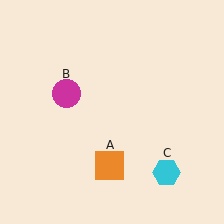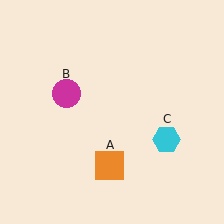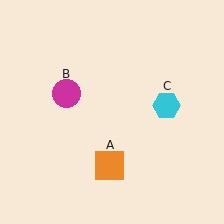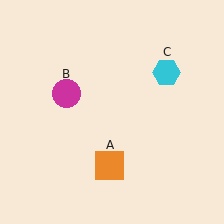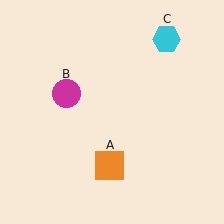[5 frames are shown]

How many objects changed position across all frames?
1 object changed position: cyan hexagon (object C).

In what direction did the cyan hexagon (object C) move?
The cyan hexagon (object C) moved up.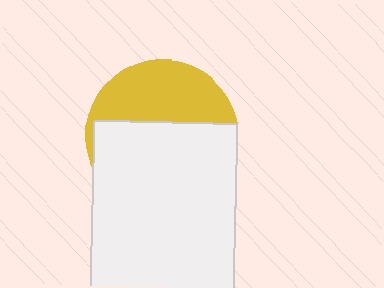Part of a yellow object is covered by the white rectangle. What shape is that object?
It is a circle.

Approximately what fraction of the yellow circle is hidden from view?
Roughly 61% of the yellow circle is hidden behind the white rectangle.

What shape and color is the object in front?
The object in front is a white rectangle.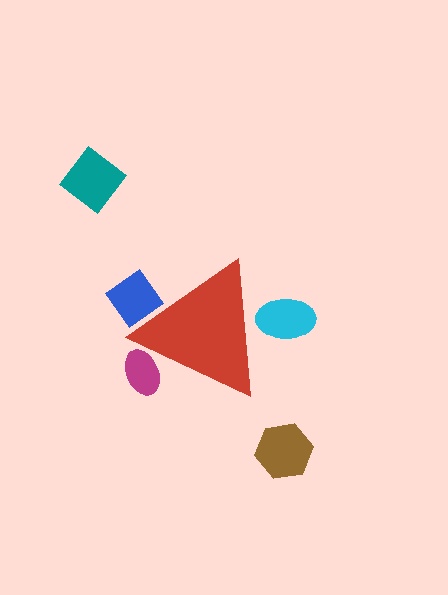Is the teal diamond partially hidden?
No, the teal diamond is fully visible.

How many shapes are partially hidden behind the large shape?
3 shapes are partially hidden.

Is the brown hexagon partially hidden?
No, the brown hexagon is fully visible.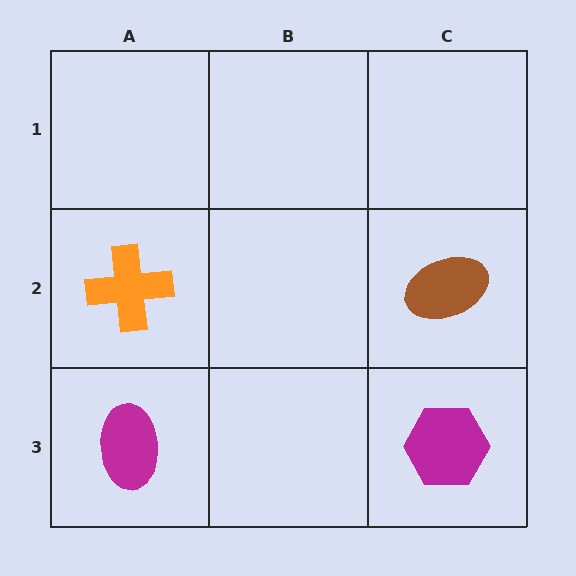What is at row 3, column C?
A magenta hexagon.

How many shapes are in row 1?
0 shapes.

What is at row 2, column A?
An orange cross.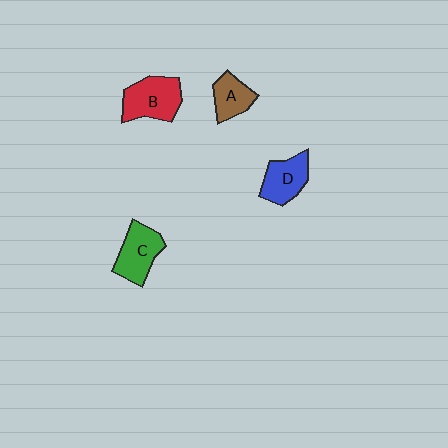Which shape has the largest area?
Shape B (red).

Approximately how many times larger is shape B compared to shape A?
Approximately 1.5 times.